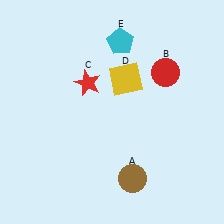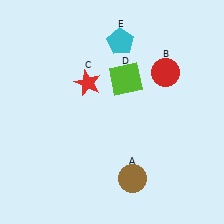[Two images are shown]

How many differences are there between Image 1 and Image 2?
There is 1 difference between the two images.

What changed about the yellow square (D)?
In Image 1, D is yellow. In Image 2, it changed to lime.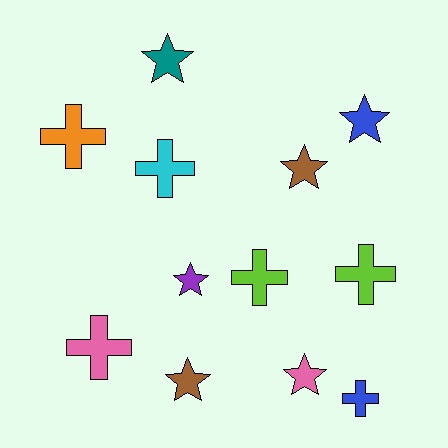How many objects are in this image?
There are 12 objects.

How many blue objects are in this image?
There are 2 blue objects.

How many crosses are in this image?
There are 6 crosses.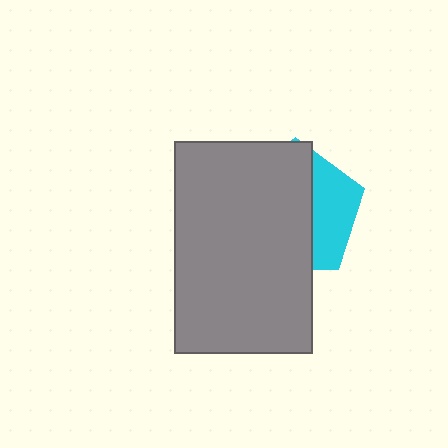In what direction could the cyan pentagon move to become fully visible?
The cyan pentagon could move right. That would shift it out from behind the gray rectangle entirely.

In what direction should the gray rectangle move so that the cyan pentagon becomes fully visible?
The gray rectangle should move left. That is the shortest direction to clear the overlap and leave the cyan pentagon fully visible.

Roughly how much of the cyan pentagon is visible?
A small part of it is visible (roughly 33%).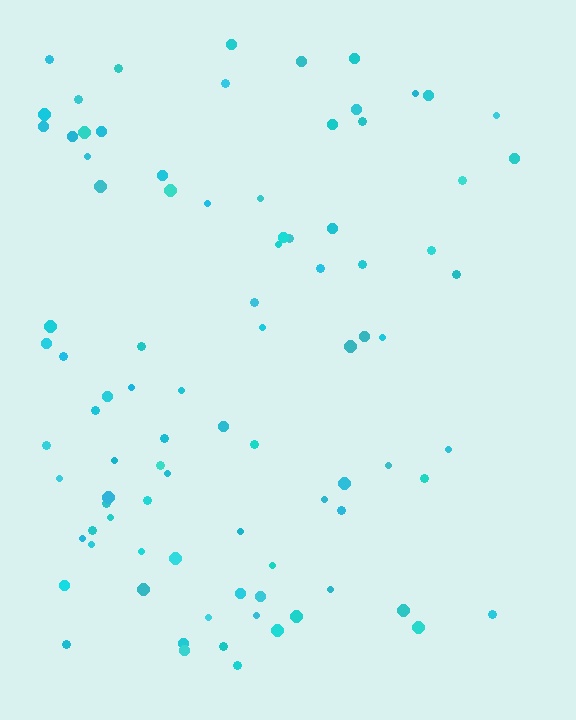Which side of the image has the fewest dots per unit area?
The right.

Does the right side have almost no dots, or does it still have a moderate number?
Still a moderate number, just noticeably fewer than the left.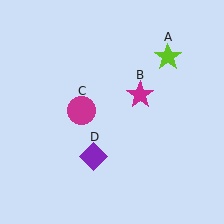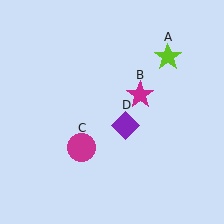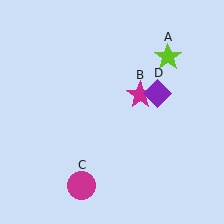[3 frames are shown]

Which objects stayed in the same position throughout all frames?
Lime star (object A) and magenta star (object B) remained stationary.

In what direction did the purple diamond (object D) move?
The purple diamond (object D) moved up and to the right.